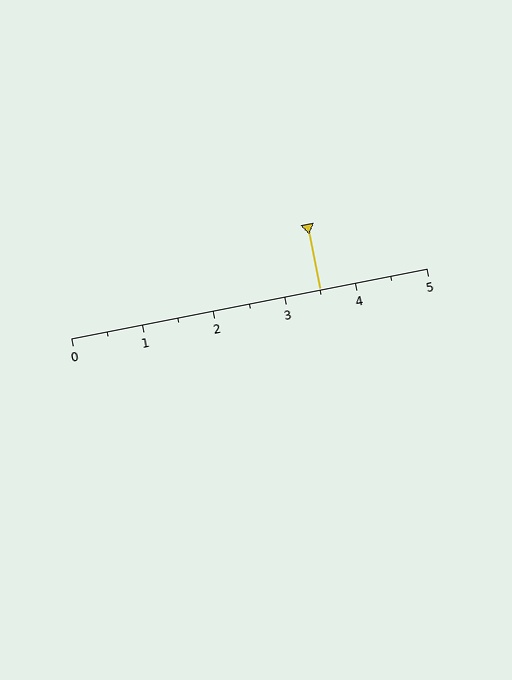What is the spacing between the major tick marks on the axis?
The major ticks are spaced 1 apart.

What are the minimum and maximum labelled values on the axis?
The axis runs from 0 to 5.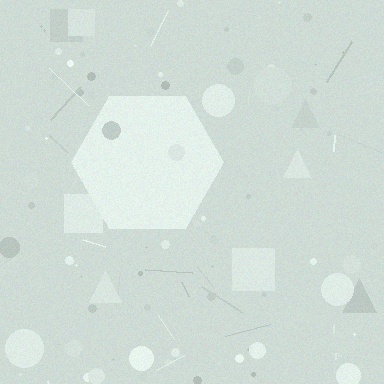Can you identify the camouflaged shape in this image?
The camouflaged shape is a hexagon.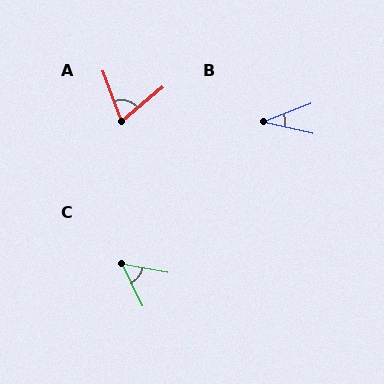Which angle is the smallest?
B, at approximately 35 degrees.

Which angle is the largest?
A, at approximately 69 degrees.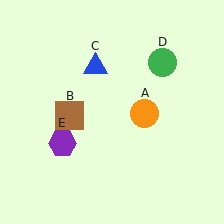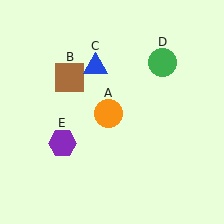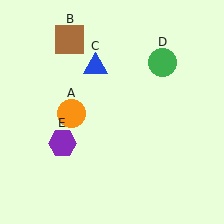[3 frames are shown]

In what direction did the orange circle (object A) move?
The orange circle (object A) moved left.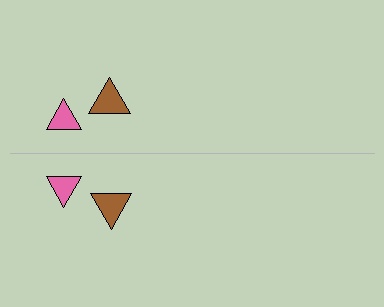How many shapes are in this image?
There are 4 shapes in this image.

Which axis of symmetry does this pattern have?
The pattern has a horizontal axis of symmetry running through the center of the image.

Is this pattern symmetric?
Yes, this pattern has bilateral (reflection) symmetry.